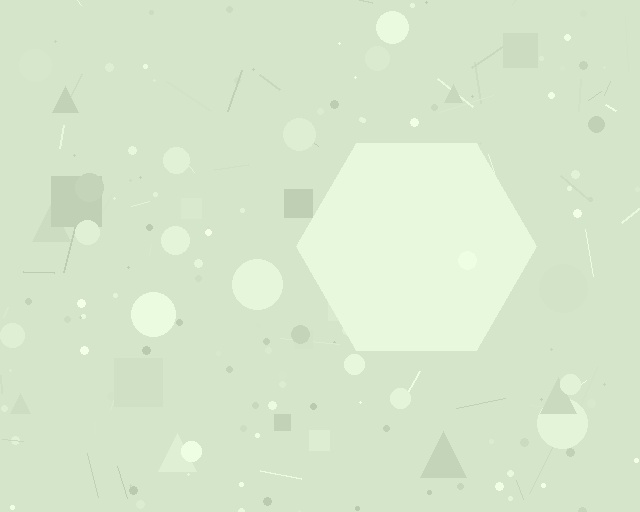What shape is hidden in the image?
A hexagon is hidden in the image.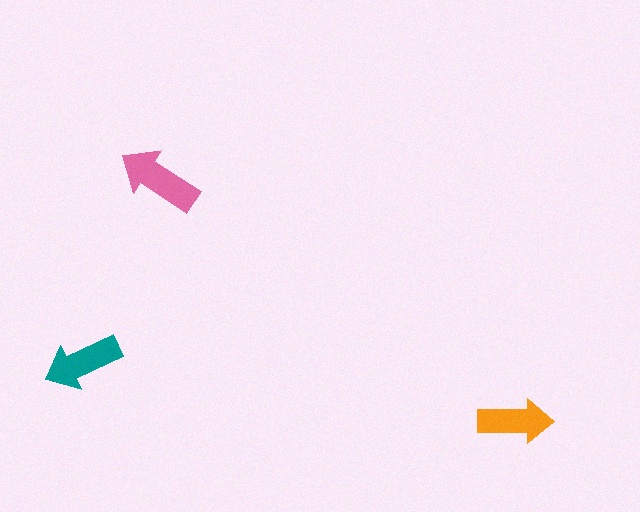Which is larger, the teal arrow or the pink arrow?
The pink one.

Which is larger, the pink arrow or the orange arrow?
The pink one.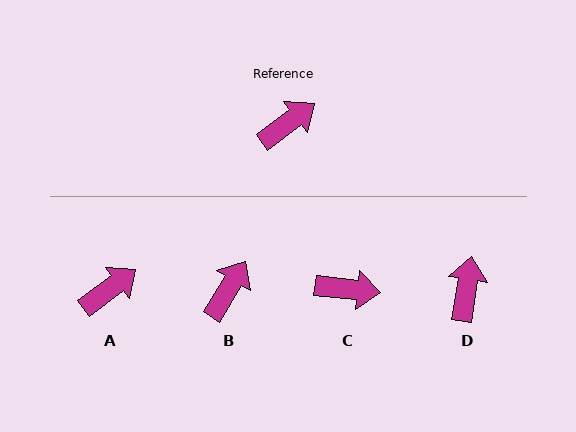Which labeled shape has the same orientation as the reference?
A.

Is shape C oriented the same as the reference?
No, it is off by about 43 degrees.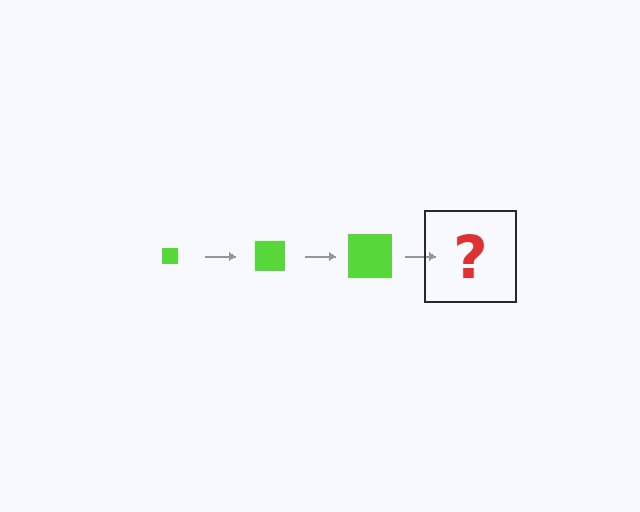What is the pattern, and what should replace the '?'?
The pattern is that the square gets progressively larger each step. The '?' should be a lime square, larger than the previous one.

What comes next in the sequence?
The next element should be a lime square, larger than the previous one.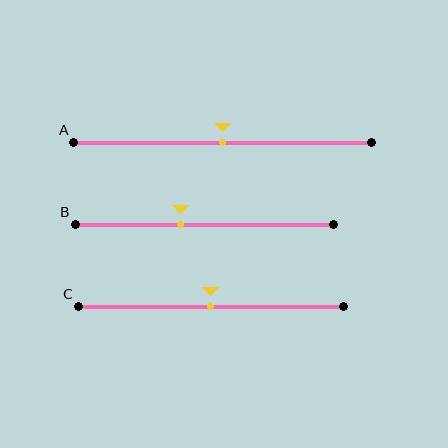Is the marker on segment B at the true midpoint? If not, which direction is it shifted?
No, the marker on segment B is shifted to the left by about 9% of the segment length.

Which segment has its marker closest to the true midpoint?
Segment A has its marker closest to the true midpoint.